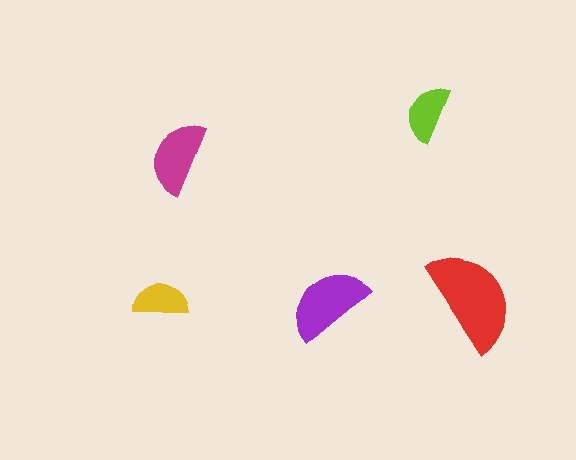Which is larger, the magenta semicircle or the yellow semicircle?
The magenta one.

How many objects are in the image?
There are 5 objects in the image.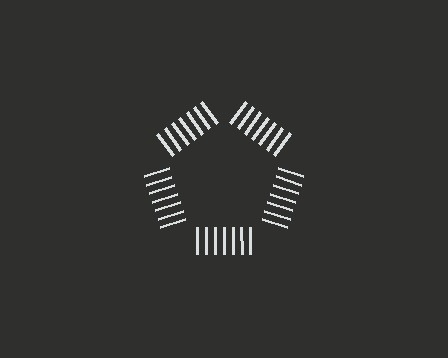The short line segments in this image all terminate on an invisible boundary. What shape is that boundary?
An illusory pentagon — the line segments terminate on its edges but no continuous stroke is drawn.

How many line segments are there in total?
35 — 7 along each of the 5 edges.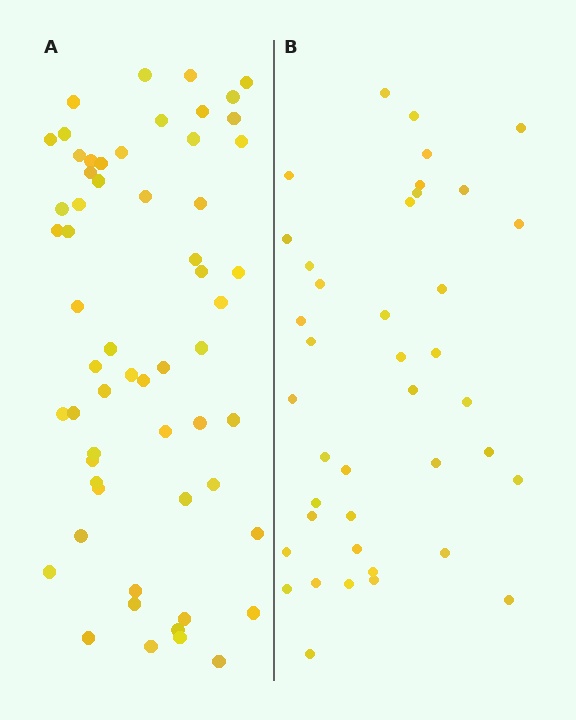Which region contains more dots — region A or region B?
Region A (the left region) has more dots.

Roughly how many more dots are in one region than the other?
Region A has approximately 20 more dots than region B.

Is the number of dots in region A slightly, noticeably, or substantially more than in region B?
Region A has substantially more. The ratio is roughly 1.5 to 1.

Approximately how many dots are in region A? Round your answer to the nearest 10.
About 60 dots. (The exact count is 59, which rounds to 60.)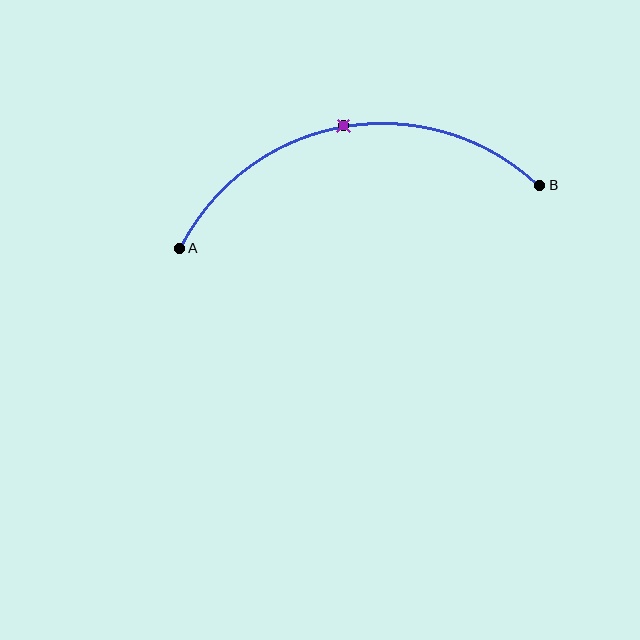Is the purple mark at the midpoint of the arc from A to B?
Yes. The purple mark lies on the arc at equal arc-length from both A and B — it is the arc midpoint.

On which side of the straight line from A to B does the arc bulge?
The arc bulges above the straight line connecting A and B.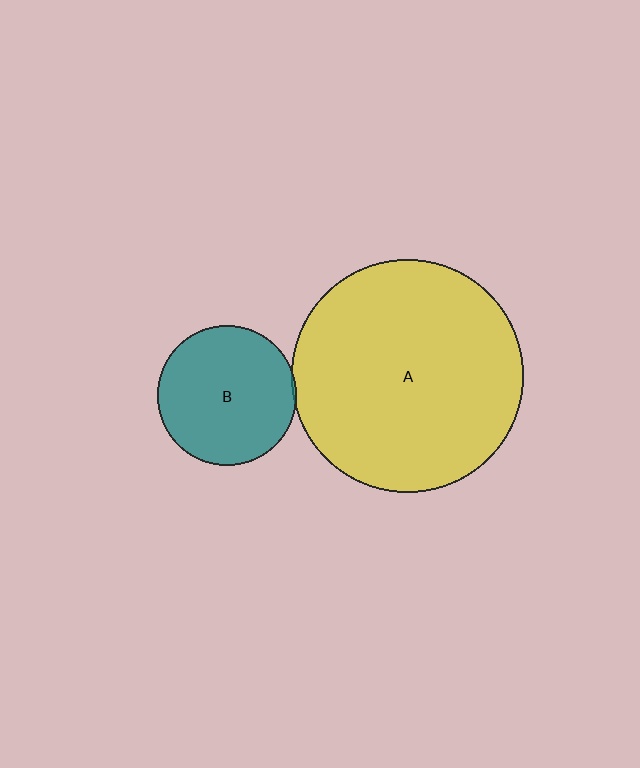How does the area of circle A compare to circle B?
Approximately 2.8 times.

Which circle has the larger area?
Circle A (yellow).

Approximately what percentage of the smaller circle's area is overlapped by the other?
Approximately 5%.